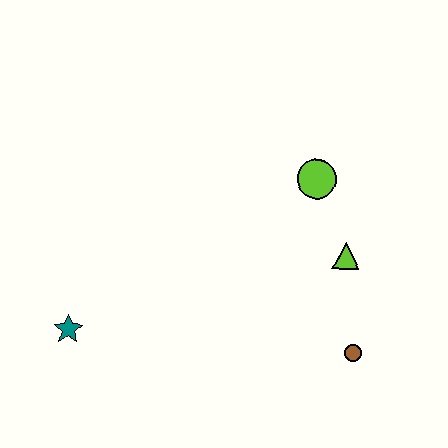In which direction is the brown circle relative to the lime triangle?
The brown circle is below the lime triangle.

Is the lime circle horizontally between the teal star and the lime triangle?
Yes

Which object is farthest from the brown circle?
The teal star is farthest from the brown circle.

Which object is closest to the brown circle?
The lime triangle is closest to the brown circle.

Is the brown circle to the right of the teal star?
Yes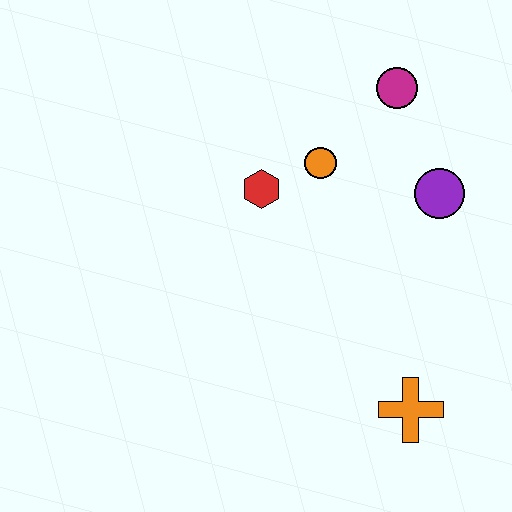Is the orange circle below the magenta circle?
Yes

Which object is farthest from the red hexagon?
The orange cross is farthest from the red hexagon.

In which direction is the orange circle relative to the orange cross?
The orange circle is above the orange cross.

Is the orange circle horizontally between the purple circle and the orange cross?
No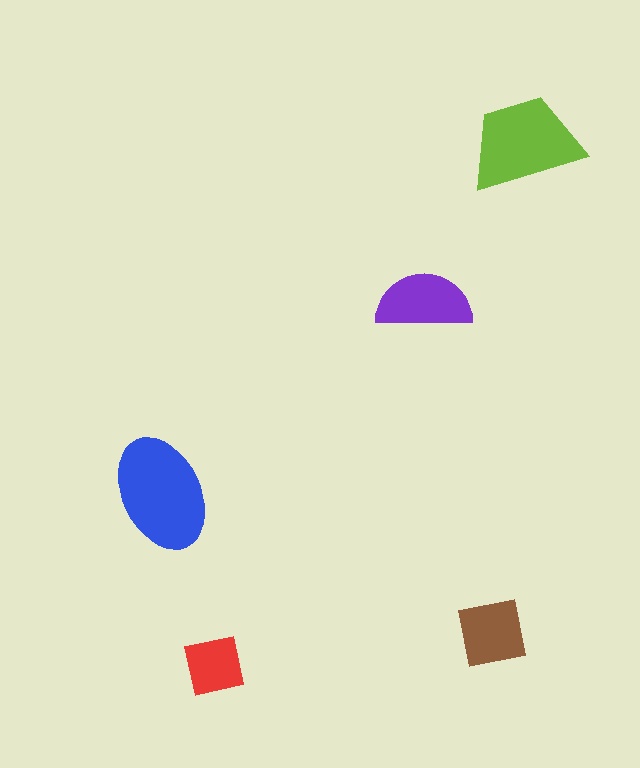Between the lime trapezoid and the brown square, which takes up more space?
The lime trapezoid.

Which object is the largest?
The blue ellipse.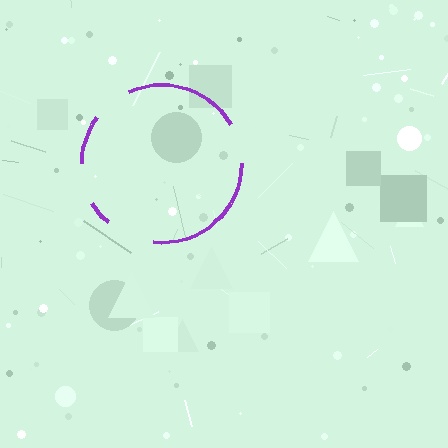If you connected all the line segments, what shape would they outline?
They would outline a circle.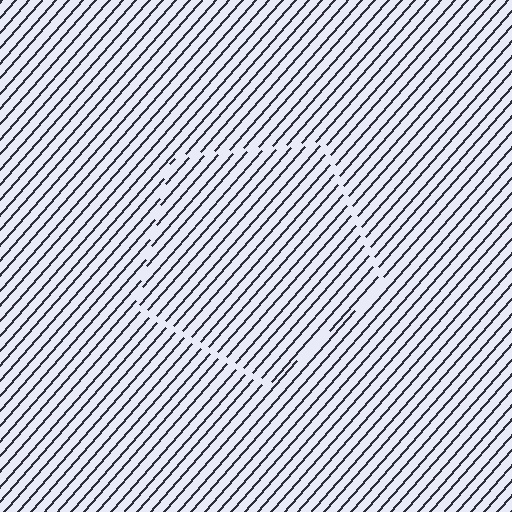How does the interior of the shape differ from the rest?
The interior of the shape contains the same grating, shifted by half a period — the contour is defined by the phase discontinuity where line-ends from the inner and outer gratings abut.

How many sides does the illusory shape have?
5 sides — the line-ends trace a pentagon.